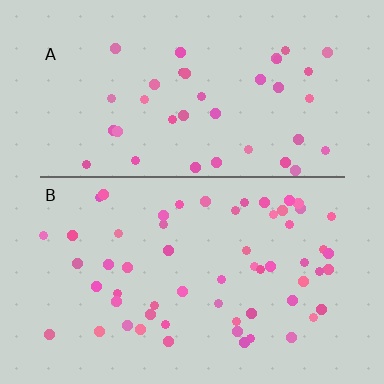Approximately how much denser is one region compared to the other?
Approximately 1.5× — region B over region A.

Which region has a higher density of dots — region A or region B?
B (the bottom).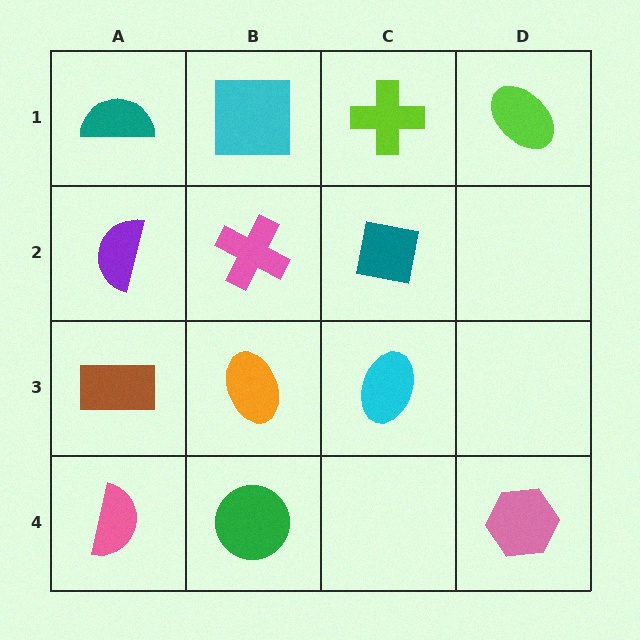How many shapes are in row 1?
4 shapes.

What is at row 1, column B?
A cyan square.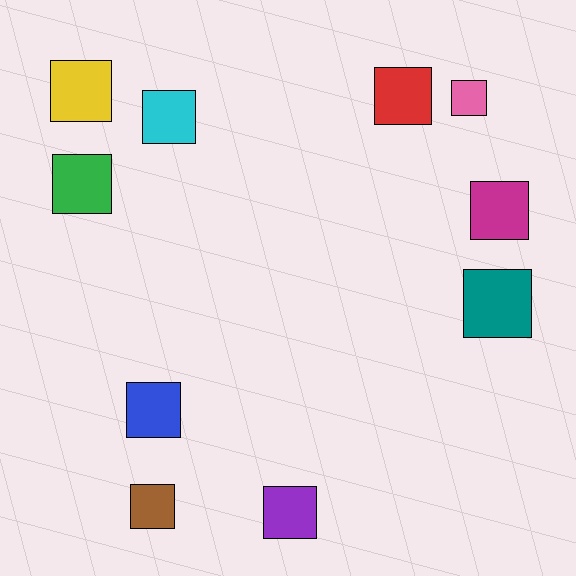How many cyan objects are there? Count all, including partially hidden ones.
There is 1 cyan object.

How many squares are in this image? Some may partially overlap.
There are 10 squares.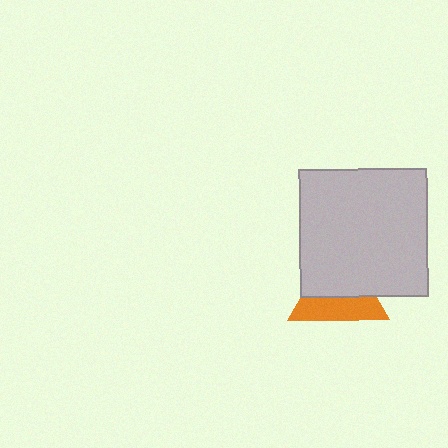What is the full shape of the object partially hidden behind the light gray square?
The partially hidden object is an orange triangle.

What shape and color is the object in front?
The object in front is a light gray square.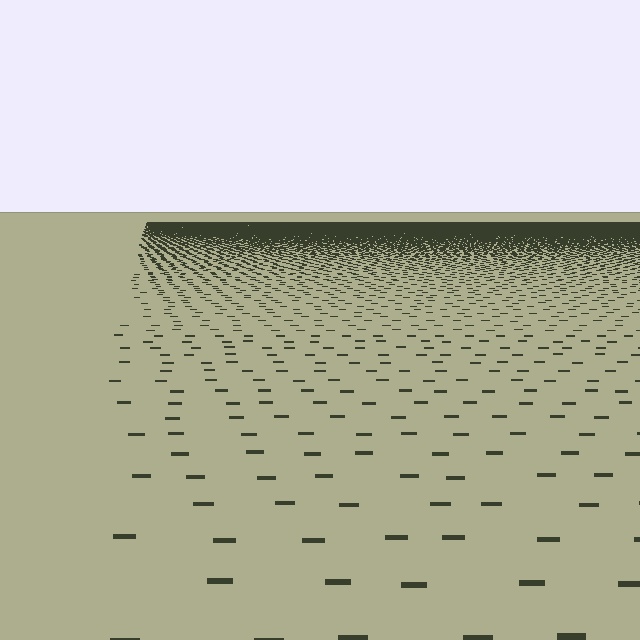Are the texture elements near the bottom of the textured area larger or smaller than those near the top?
Larger. Near the bottom, elements are closer to the viewer and appear at a bigger on-screen size.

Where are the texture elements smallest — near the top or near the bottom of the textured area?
Near the top.